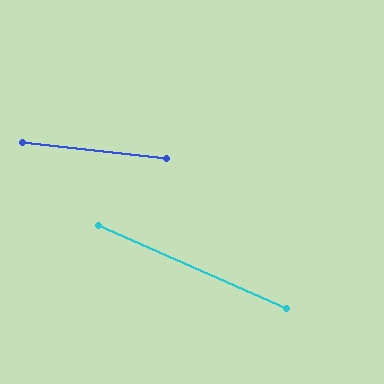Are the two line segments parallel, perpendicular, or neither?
Neither parallel nor perpendicular — they differ by about 18°.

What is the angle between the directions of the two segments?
Approximately 18 degrees.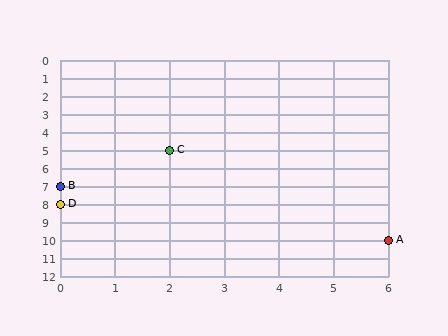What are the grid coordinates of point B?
Point B is at grid coordinates (0, 7).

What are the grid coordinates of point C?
Point C is at grid coordinates (2, 5).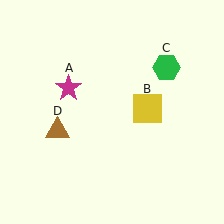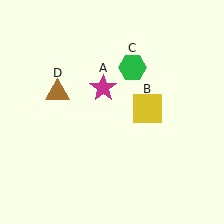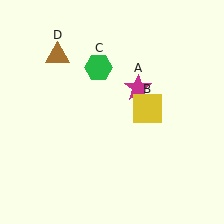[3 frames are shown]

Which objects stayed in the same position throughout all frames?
Yellow square (object B) remained stationary.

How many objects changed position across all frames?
3 objects changed position: magenta star (object A), green hexagon (object C), brown triangle (object D).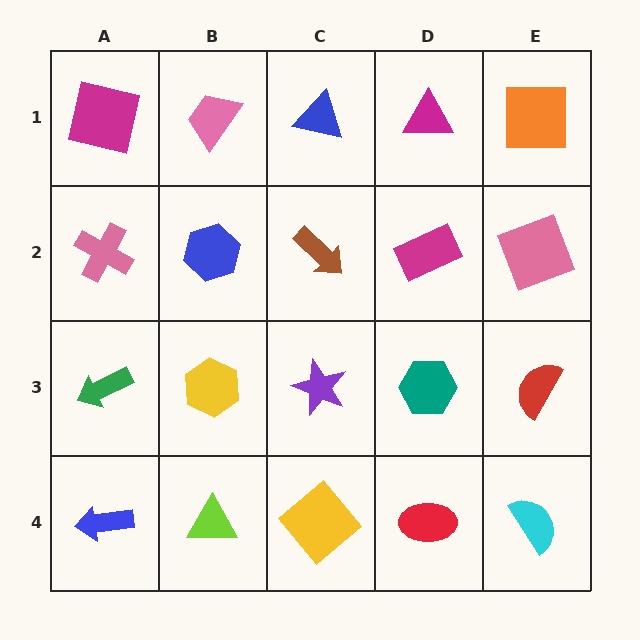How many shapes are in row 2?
5 shapes.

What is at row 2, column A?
A pink cross.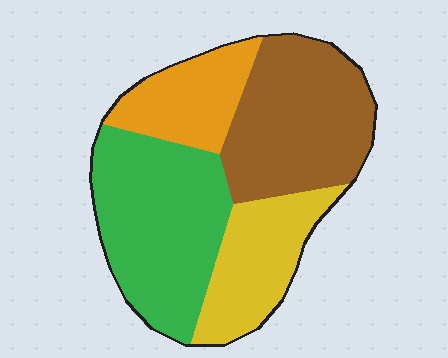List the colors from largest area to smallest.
From largest to smallest: green, brown, yellow, orange.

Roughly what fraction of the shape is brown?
Brown takes up about one third (1/3) of the shape.